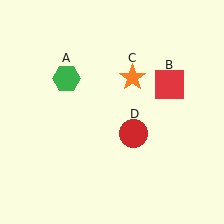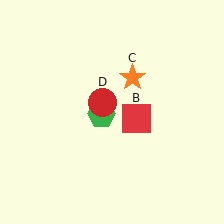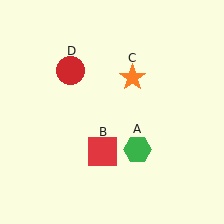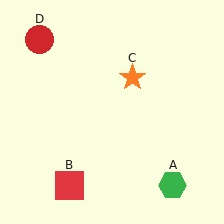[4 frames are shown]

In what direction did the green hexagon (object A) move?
The green hexagon (object A) moved down and to the right.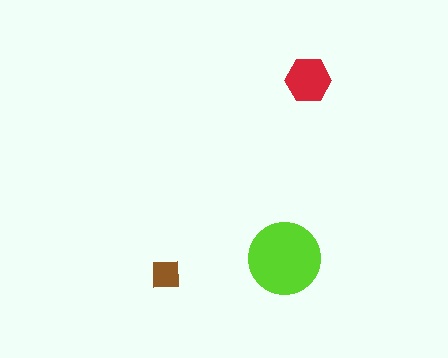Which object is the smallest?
The brown square.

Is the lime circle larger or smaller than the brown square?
Larger.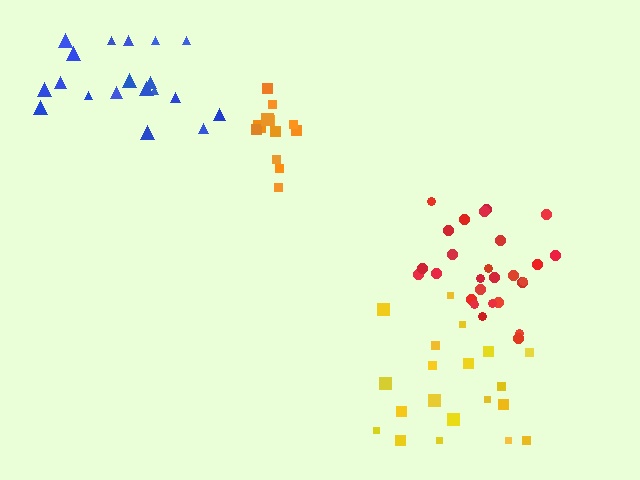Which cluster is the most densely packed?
Orange.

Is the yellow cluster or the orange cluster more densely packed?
Orange.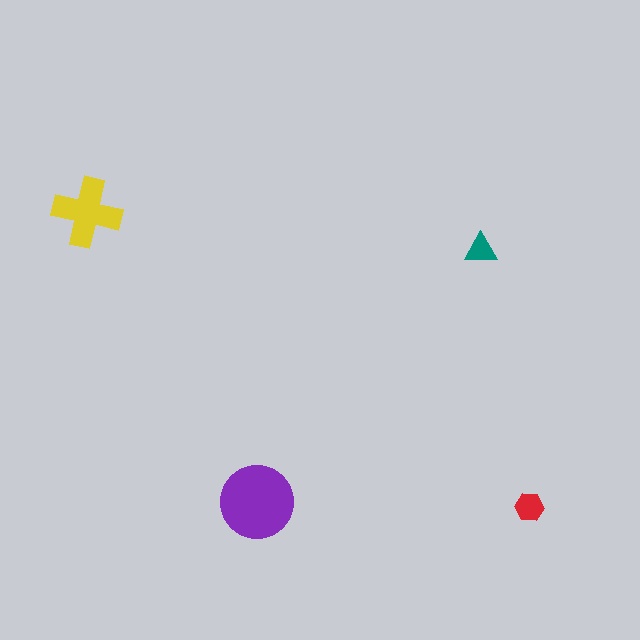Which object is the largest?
The purple circle.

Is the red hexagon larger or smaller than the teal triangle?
Larger.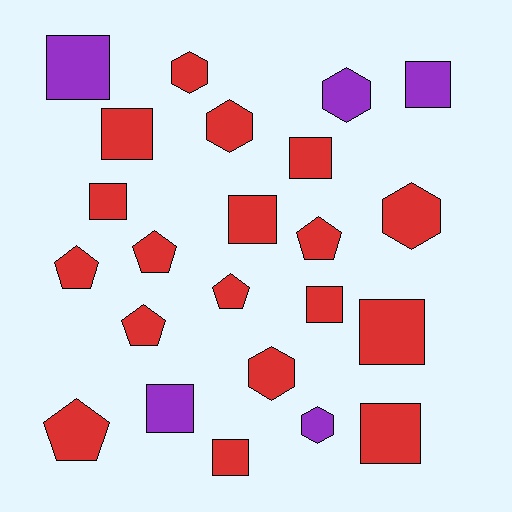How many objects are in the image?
There are 23 objects.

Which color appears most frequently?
Red, with 18 objects.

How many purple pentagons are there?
There are no purple pentagons.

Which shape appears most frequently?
Square, with 11 objects.